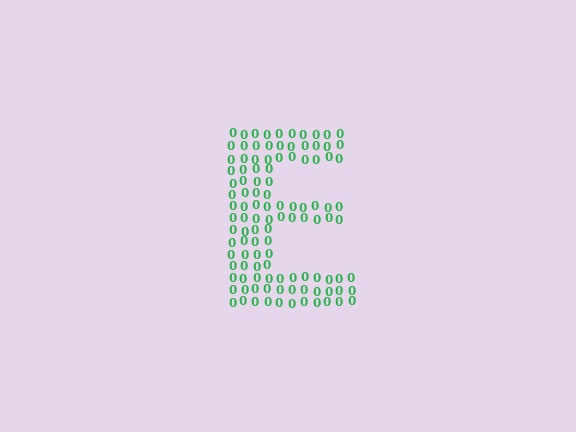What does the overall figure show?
The overall figure shows the letter E.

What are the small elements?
The small elements are digit 0's.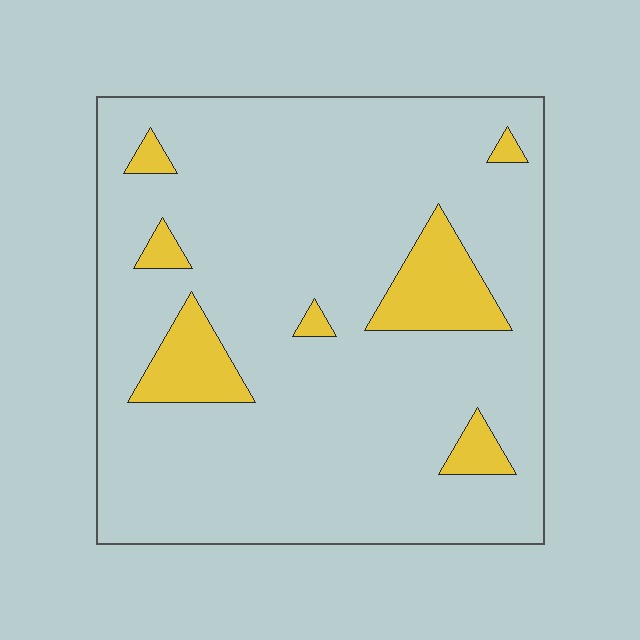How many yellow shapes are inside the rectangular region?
7.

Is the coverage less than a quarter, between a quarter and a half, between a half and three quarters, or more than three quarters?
Less than a quarter.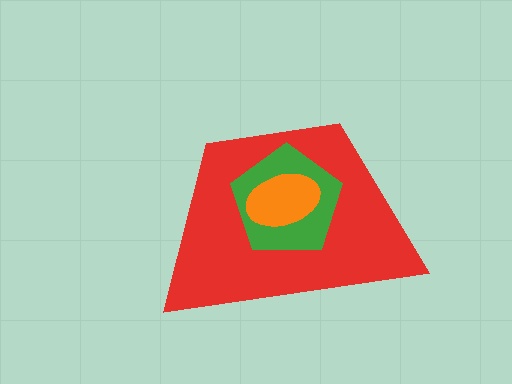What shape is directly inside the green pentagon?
The orange ellipse.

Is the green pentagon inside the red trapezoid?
Yes.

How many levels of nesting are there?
3.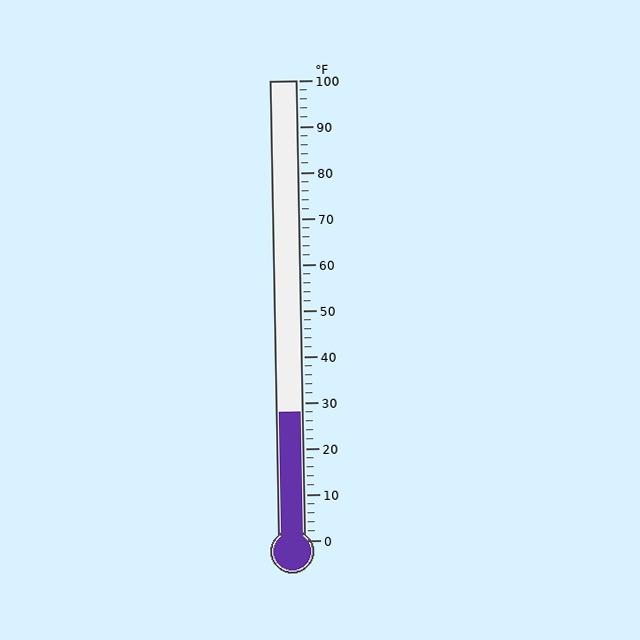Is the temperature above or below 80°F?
The temperature is below 80°F.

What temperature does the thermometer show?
The thermometer shows approximately 28°F.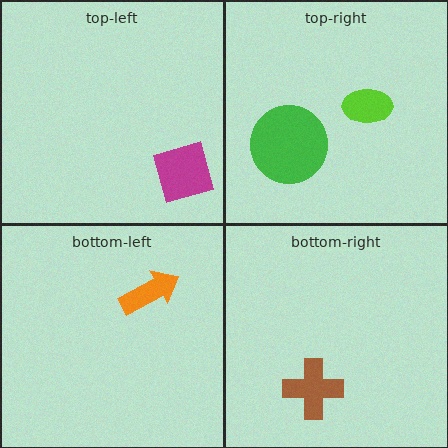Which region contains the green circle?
The top-right region.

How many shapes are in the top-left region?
1.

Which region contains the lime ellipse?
The top-right region.